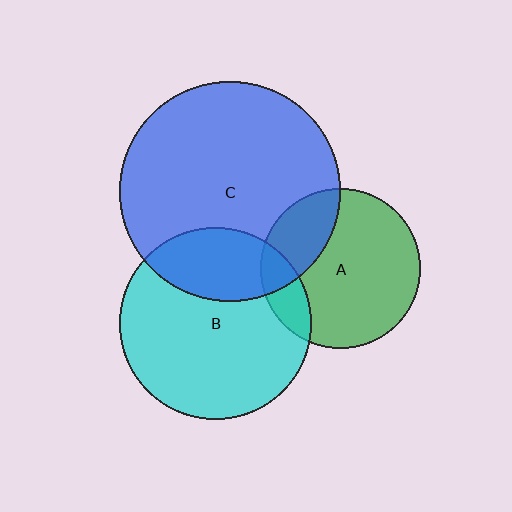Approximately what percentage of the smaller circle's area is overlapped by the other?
Approximately 15%.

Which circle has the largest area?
Circle C (blue).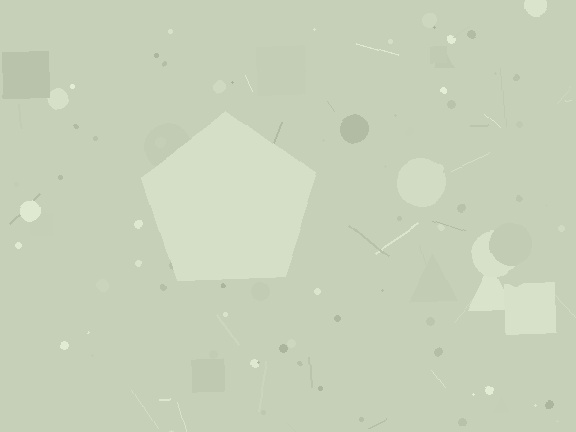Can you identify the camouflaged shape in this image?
The camouflaged shape is a pentagon.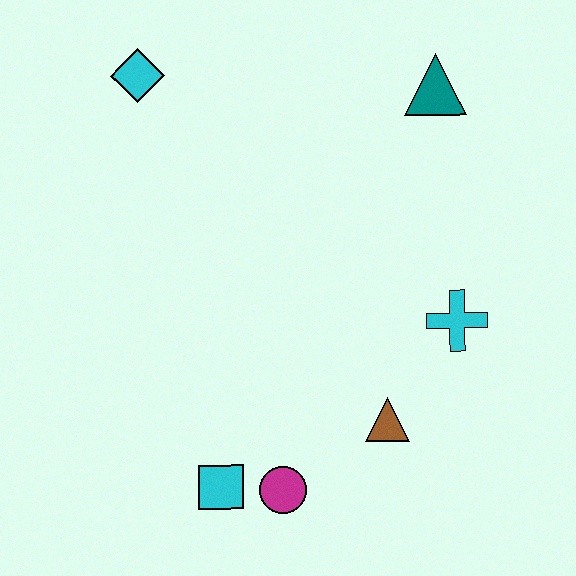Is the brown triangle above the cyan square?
Yes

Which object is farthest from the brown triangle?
The cyan diamond is farthest from the brown triangle.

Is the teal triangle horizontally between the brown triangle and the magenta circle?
No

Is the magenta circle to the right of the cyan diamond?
Yes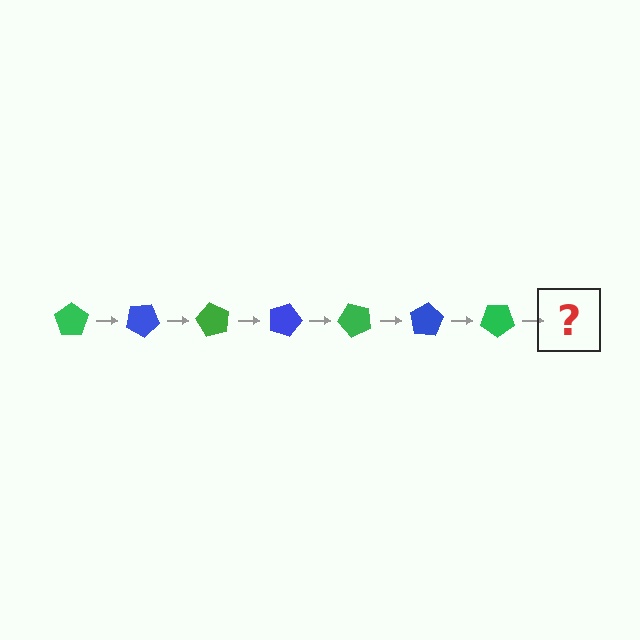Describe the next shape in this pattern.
It should be a blue pentagon, rotated 210 degrees from the start.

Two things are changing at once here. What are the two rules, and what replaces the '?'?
The two rules are that it rotates 30 degrees each step and the color cycles through green and blue. The '?' should be a blue pentagon, rotated 210 degrees from the start.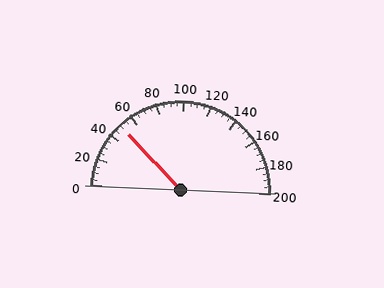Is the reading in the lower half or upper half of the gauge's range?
The reading is in the lower half of the range (0 to 200).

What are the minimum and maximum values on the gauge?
The gauge ranges from 0 to 200.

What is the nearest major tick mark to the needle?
The nearest major tick mark is 40.